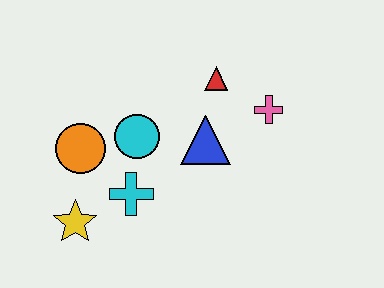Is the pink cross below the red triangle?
Yes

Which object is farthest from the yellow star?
The pink cross is farthest from the yellow star.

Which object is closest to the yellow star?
The cyan cross is closest to the yellow star.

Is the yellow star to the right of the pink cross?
No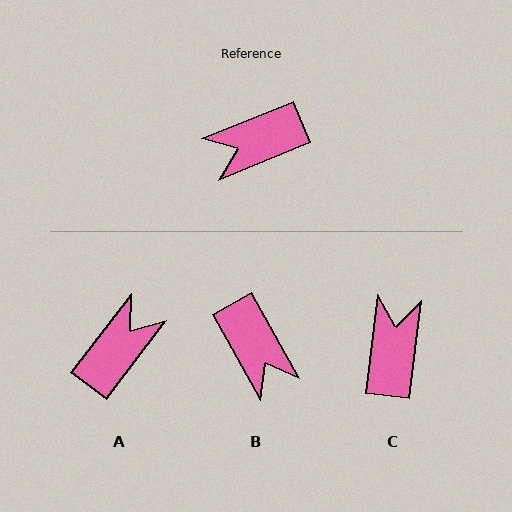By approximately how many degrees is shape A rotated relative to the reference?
Approximately 150 degrees clockwise.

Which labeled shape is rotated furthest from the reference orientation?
A, about 150 degrees away.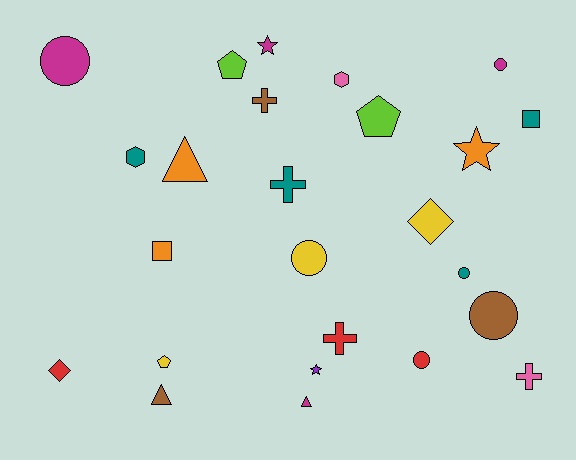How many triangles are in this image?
There are 3 triangles.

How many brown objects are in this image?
There are 3 brown objects.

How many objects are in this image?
There are 25 objects.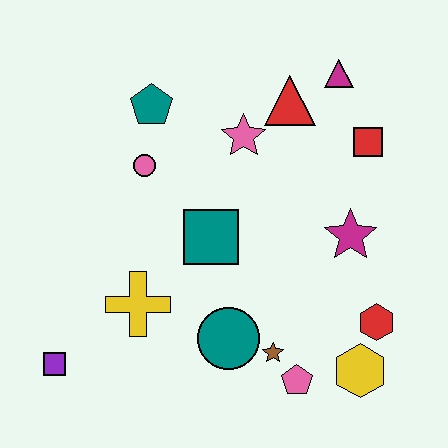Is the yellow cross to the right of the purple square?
Yes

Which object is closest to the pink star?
The red triangle is closest to the pink star.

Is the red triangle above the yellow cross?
Yes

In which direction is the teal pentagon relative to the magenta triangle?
The teal pentagon is to the left of the magenta triangle.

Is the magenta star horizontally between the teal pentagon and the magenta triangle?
No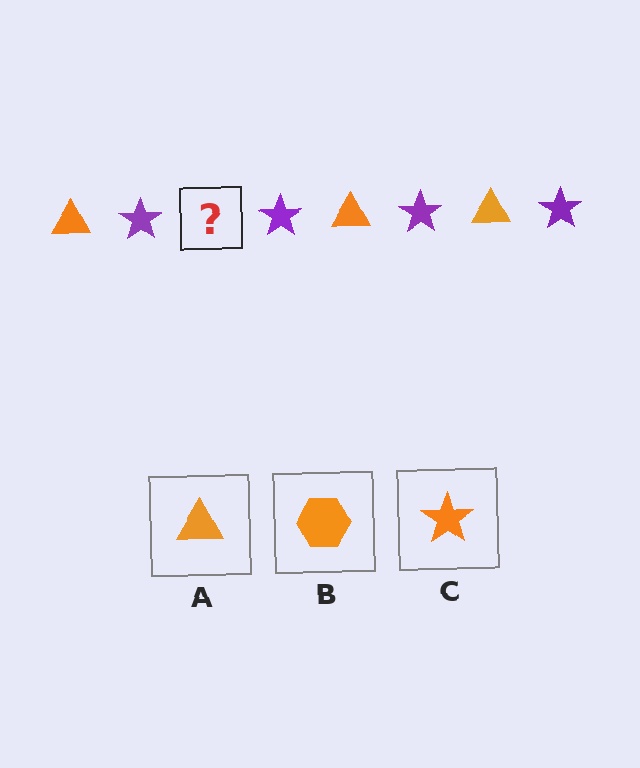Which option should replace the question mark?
Option A.